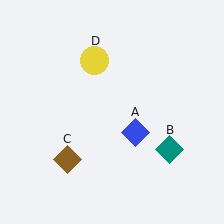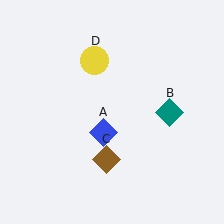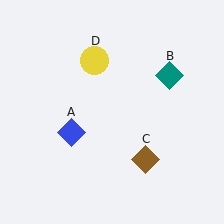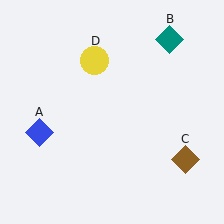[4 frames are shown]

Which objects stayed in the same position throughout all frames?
Yellow circle (object D) remained stationary.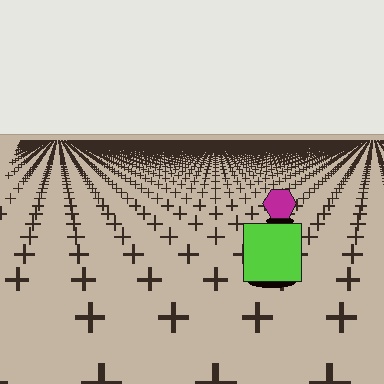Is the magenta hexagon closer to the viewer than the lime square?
No. The lime square is closer — you can tell from the texture gradient: the ground texture is coarser near it.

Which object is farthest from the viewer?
The magenta hexagon is farthest from the viewer. It appears smaller and the ground texture around it is denser.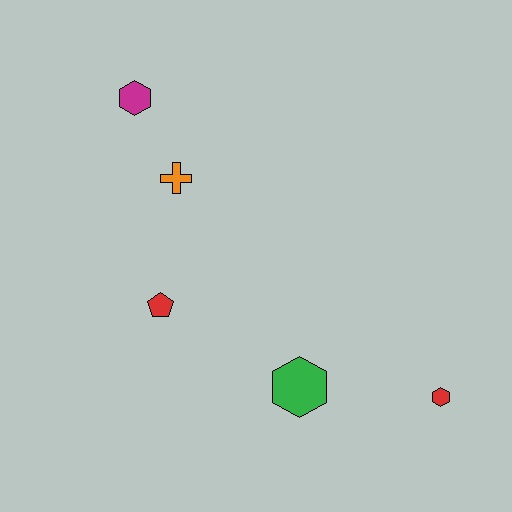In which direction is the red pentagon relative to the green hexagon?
The red pentagon is to the left of the green hexagon.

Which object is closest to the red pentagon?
The orange cross is closest to the red pentagon.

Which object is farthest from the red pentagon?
The red hexagon is farthest from the red pentagon.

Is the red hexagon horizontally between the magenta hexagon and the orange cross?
No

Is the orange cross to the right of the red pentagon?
Yes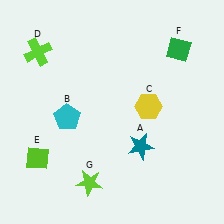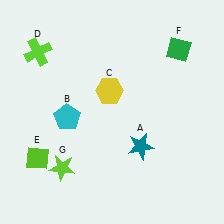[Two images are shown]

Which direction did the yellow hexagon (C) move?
The yellow hexagon (C) moved left.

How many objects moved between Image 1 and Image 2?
2 objects moved between the two images.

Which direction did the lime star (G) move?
The lime star (G) moved left.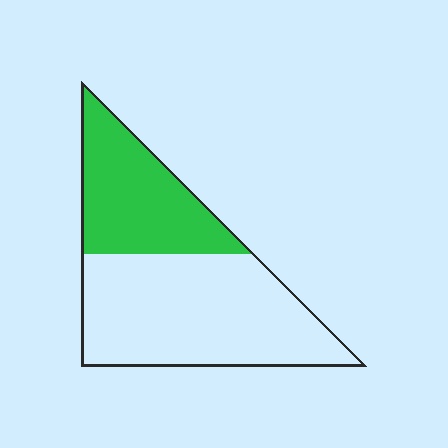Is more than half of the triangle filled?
No.